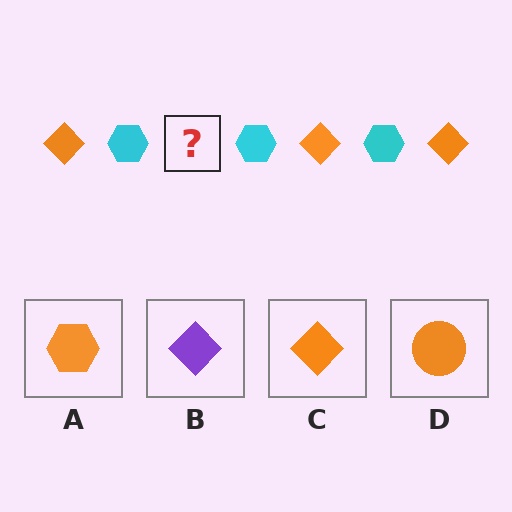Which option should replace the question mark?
Option C.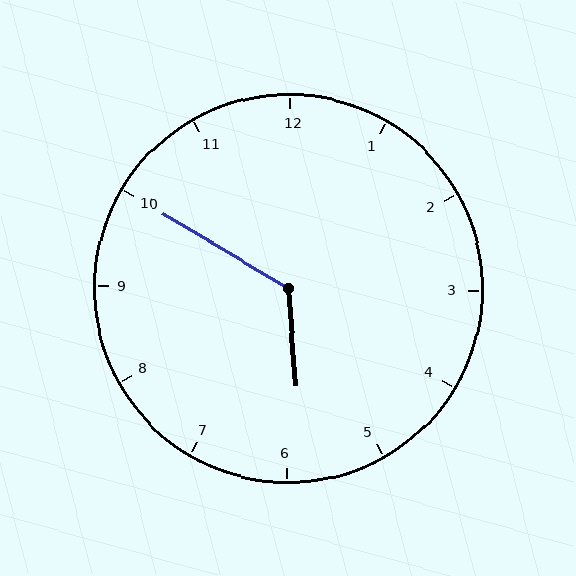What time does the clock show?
5:50.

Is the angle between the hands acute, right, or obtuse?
It is obtuse.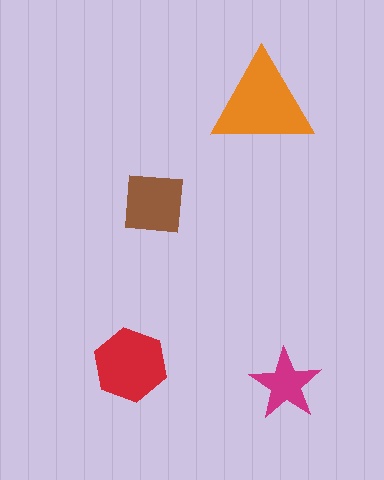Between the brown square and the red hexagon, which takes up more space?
The red hexagon.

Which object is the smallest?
The magenta star.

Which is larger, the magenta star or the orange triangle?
The orange triangle.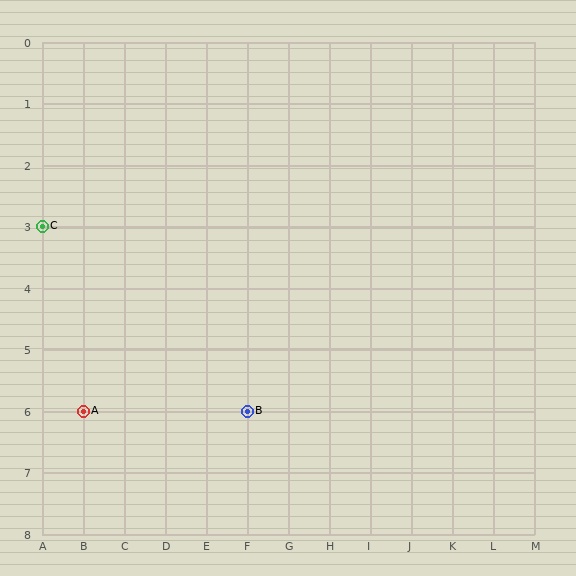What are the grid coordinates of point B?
Point B is at grid coordinates (F, 6).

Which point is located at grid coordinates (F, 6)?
Point B is at (F, 6).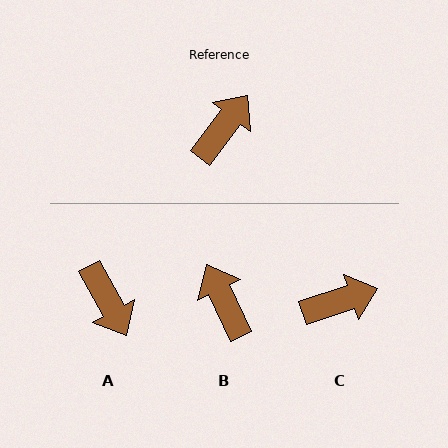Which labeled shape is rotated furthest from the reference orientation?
A, about 114 degrees away.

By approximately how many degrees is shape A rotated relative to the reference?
Approximately 114 degrees clockwise.